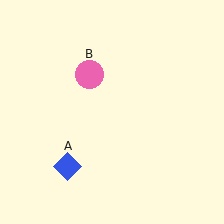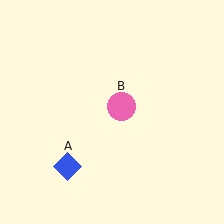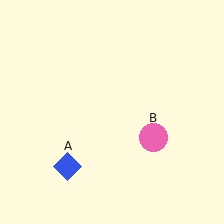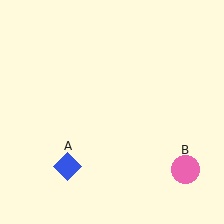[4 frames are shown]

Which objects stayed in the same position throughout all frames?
Blue diamond (object A) remained stationary.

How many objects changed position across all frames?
1 object changed position: pink circle (object B).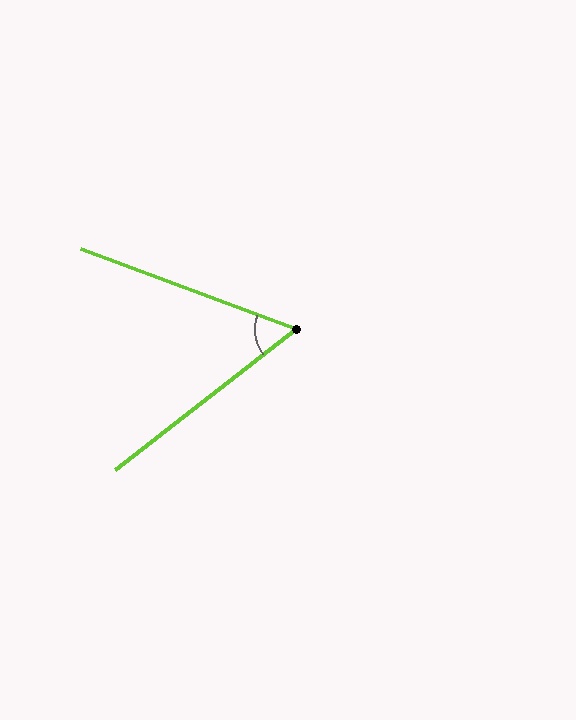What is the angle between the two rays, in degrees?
Approximately 58 degrees.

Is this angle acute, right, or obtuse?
It is acute.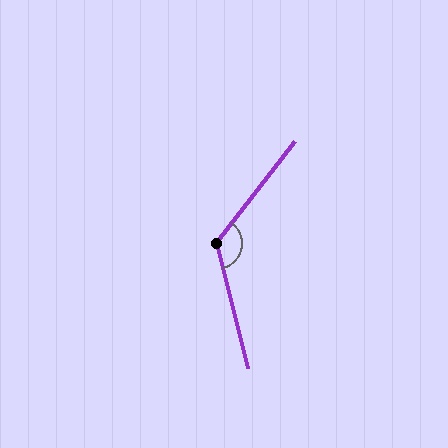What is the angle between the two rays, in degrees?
Approximately 128 degrees.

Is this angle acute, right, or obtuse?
It is obtuse.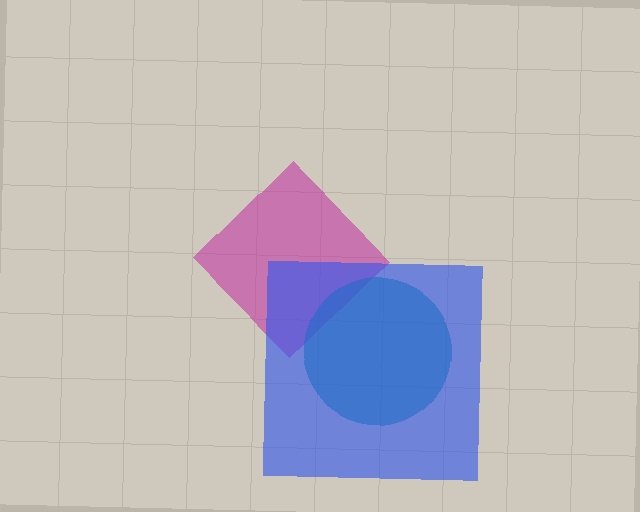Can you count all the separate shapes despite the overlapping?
Yes, there are 3 separate shapes.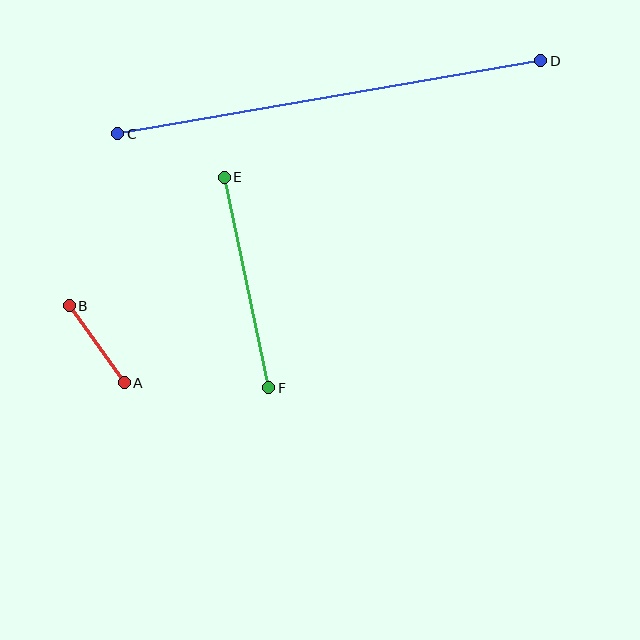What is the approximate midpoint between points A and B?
The midpoint is at approximately (97, 344) pixels.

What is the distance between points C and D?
The distance is approximately 429 pixels.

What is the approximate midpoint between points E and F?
The midpoint is at approximately (247, 282) pixels.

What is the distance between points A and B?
The distance is approximately 95 pixels.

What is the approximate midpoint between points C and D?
The midpoint is at approximately (329, 97) pixels.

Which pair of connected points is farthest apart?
Points C and D are farthest apart.